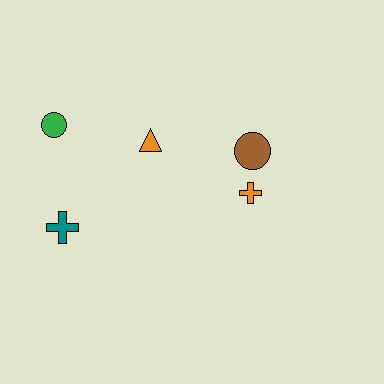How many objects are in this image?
There are 5 objects.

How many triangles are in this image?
There is 1 triangle.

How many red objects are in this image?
There are no red objects.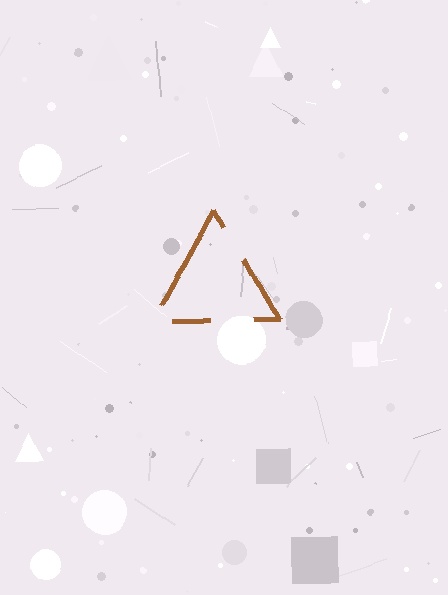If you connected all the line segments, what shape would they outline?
They would outline a triangle.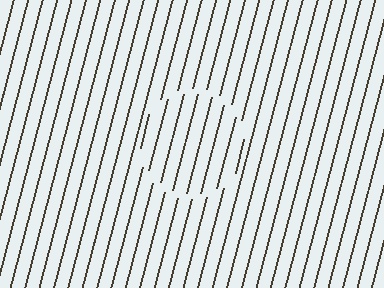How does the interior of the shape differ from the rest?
The interior of the shape contains the same grating, shifted by half a period — the contour is defined by the phase discontinuity where line-ends from the inner and outer gratings abut.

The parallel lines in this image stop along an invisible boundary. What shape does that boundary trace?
An illusory circle. The interior of the shape contains the same grating, shifted by half a period — the contour is defined by the phase discontinuity where line-ends from the inner and outer gratings abut.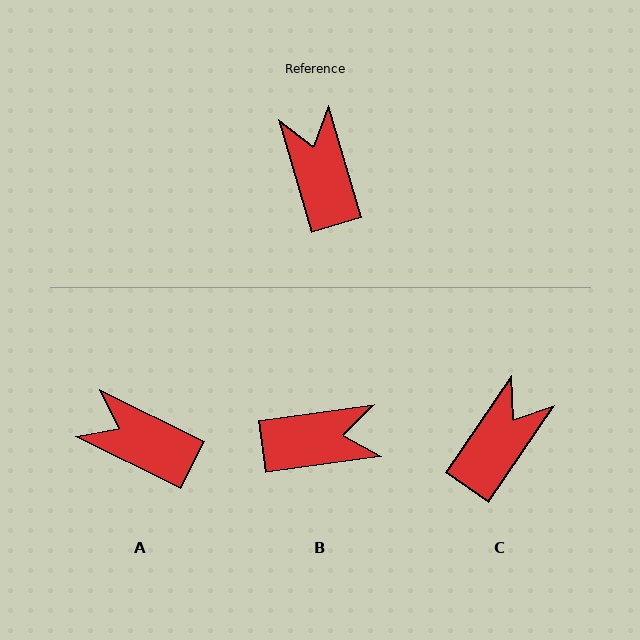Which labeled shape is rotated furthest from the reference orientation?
B, about 98 degrees away.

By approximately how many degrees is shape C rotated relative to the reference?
Approximately 51 degrees clockwise.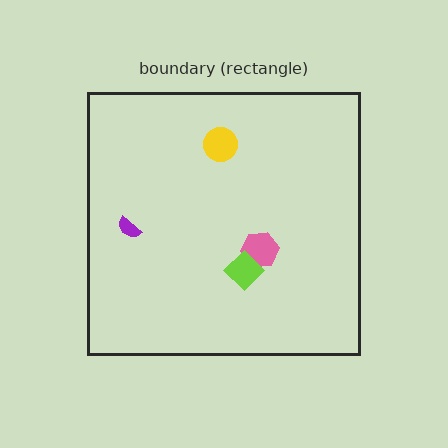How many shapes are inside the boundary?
4 inside, 0 outside.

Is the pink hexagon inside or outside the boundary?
Inside.